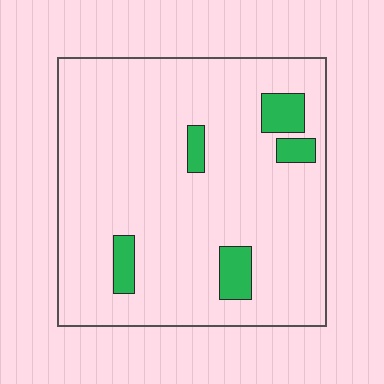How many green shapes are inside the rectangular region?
5.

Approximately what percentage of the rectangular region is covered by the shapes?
Approximately 10%.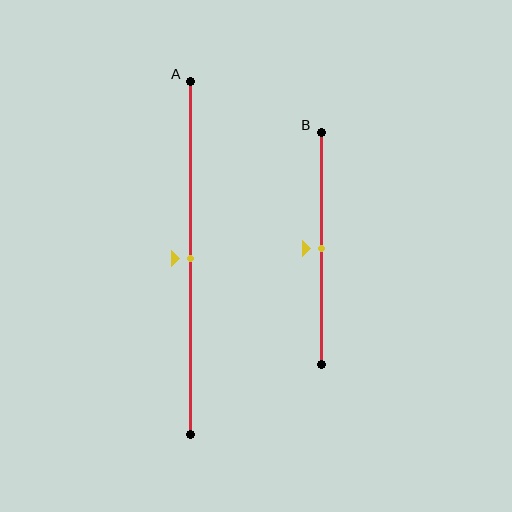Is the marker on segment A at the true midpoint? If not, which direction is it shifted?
Yes, the marker on segment A is at the true midpoint.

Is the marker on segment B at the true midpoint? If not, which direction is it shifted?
Yes, the marker on segment B is at the true midpoint.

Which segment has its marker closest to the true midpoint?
Segment A has its marker closest to the true midpoint.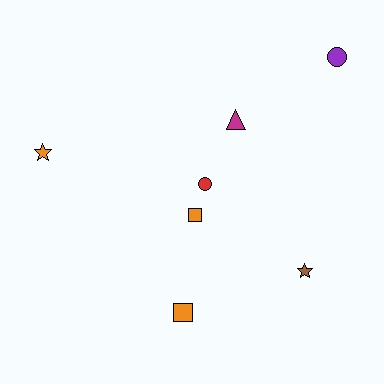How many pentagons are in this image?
There are no pentagons.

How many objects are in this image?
There are 7 objects.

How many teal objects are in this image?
There are no teal objects.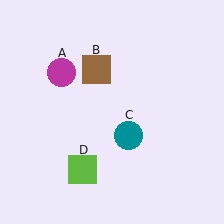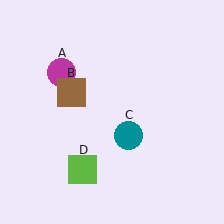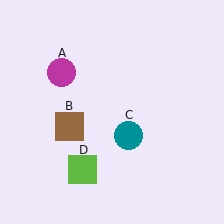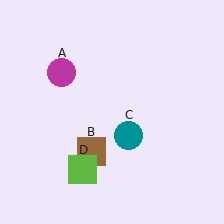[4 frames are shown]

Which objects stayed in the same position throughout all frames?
Magenta circle (object A) and teal circle (object C) and lime square (object D) remained stationary.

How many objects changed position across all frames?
1 object changed position: brown square (object B).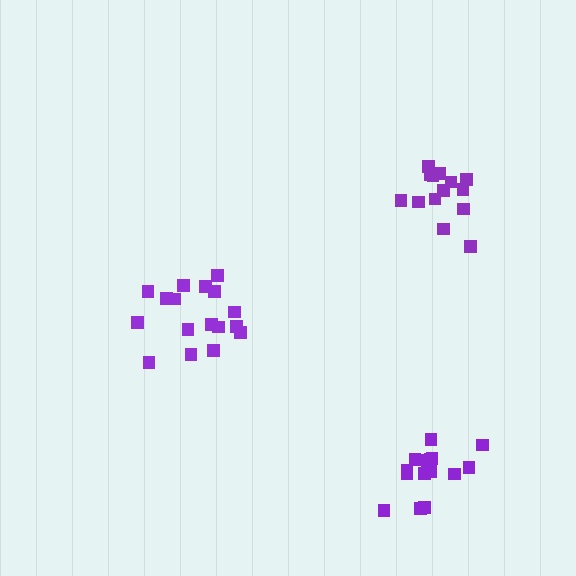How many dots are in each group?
Group 1: 17 dots, Group 2: 14 dots, Group 3: 15 dots (46 total).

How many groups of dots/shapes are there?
There are 3 groups.